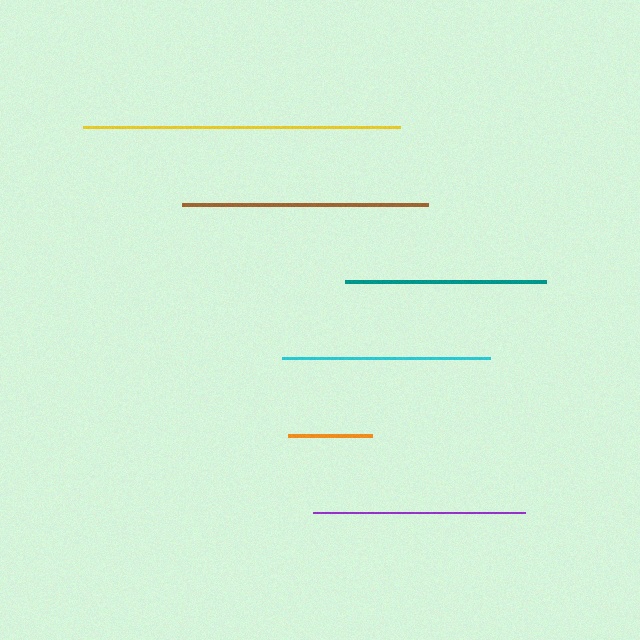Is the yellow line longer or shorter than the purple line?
The yellow line is longer than the purple line.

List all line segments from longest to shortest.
From longest to shortest: yellow, brown, purple, cyan, teal, orange.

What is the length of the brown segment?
The brown segment is approximately 246 pixels long.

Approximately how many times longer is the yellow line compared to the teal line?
The yellow line is approximately 1.6 times the length of the teal line.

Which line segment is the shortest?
The orange line is the shortest at approximately 84 pixels.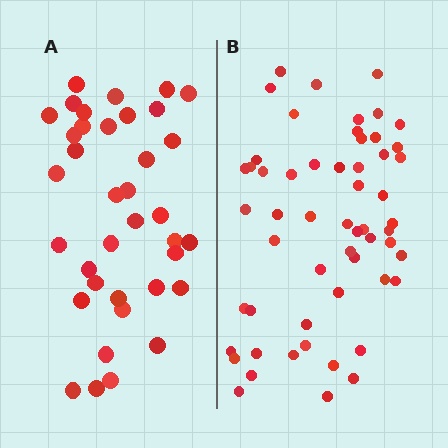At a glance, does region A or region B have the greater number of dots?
Region B (the right region) has more dots.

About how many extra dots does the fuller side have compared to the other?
Region B has approximately 20 more dots than region A.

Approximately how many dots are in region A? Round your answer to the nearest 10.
About 40 dots. (The exact count is 37, which rounds to 40.)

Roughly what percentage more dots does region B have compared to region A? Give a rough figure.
About 50% more.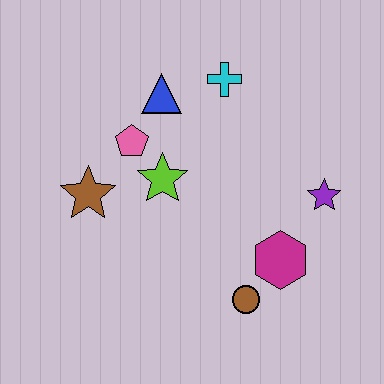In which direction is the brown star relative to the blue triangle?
The brown star is below the blue triangle.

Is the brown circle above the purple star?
No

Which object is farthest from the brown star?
The purple star is farthest from the brown star.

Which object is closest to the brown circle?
The magenta hexagon is closest to the brown circle.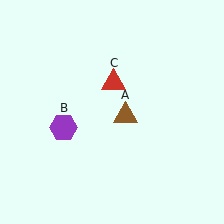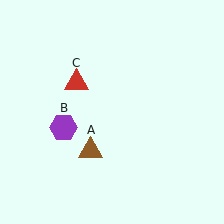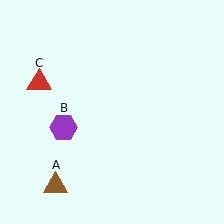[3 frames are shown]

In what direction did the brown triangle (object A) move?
The brown triangle (object A) moved down and to the left.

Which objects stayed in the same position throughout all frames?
Purple hexagon (object B) remained stationary.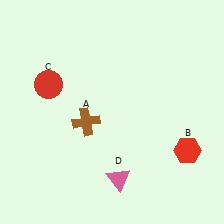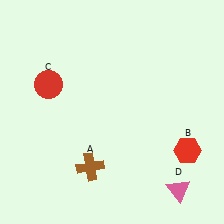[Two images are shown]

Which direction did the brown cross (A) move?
The brown cross (A) moved down.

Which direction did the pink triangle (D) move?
The pink triangle (D) moved right.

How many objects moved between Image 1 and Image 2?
2 objects moved between the two images.